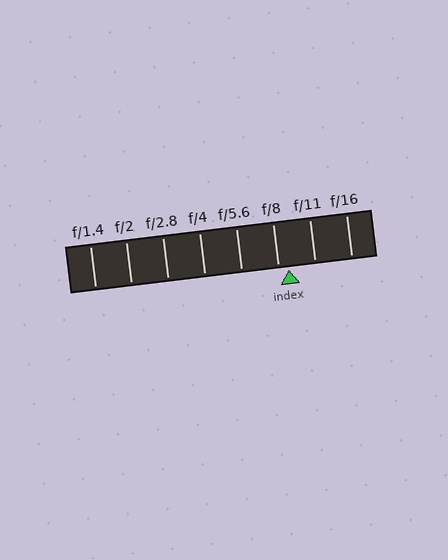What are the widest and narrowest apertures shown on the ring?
The widest aperture shown is f/1.4 and the narrowest is f/16.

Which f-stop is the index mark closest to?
The index mark is closest to f/8.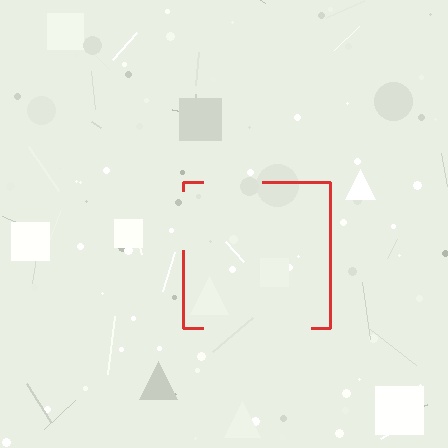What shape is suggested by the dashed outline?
The dashed outline suggests a square.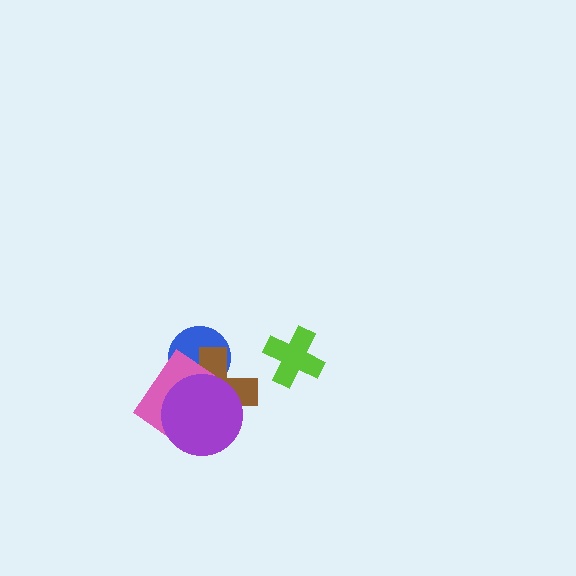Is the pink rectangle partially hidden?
Yes, it is partially covered by another shape.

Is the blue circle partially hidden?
Yes, it is partially covered by another shape.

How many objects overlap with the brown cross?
3 objects overlap with the brown cross.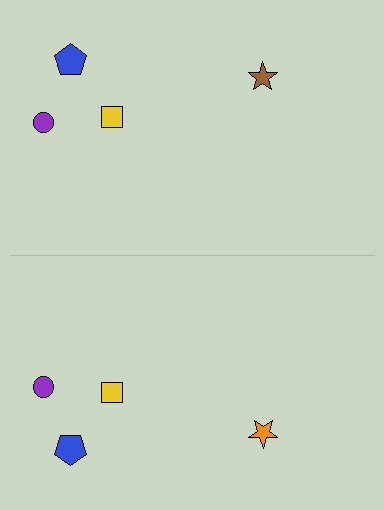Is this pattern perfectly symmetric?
No, the pattern is not perfectly symmetric. The orange star on the bottom side breaks the symmetry — its mirror counterpart is brown.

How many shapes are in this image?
There are 8 shapes in this image.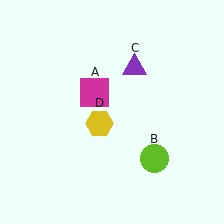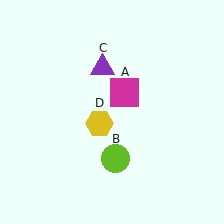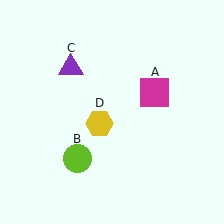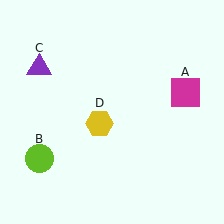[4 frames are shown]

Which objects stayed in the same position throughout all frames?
Yellow hexagon (object D) remained stationary.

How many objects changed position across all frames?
3 objects changed position: magenta square (object A), lime circle (object B), purple triangle (object C).